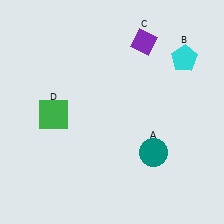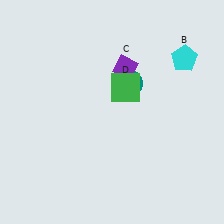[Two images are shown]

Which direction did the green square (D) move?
The green square (D) moved right.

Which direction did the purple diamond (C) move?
The purple diamond (C) moved down.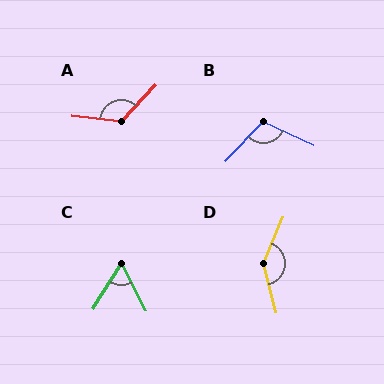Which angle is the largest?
D, at approximately 143 degrees.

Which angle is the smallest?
C, at approximately 59 degrees.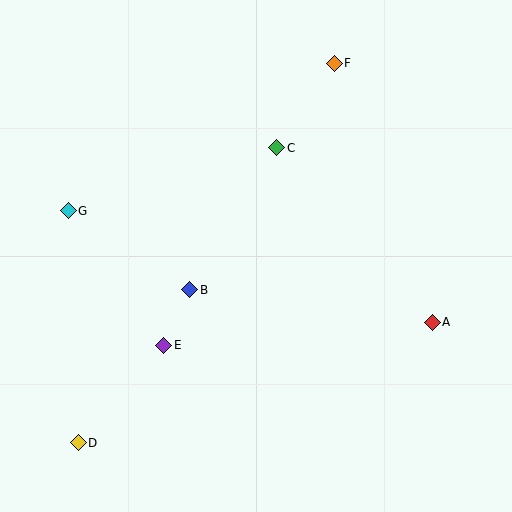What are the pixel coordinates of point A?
Point A is at (432, 322).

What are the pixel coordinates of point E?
Point E is at (164, 345).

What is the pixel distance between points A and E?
The distance between A and E is 269 pixels.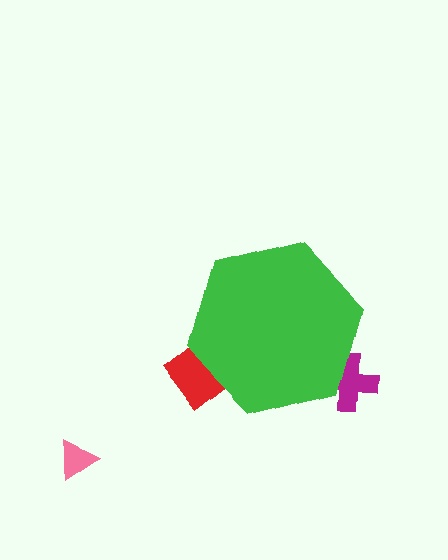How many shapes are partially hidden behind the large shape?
2 shapes are partially hidden.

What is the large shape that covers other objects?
A green hexagon.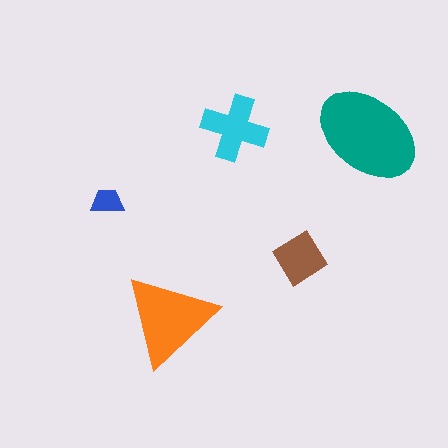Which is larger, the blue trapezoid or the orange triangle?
The orange triangle.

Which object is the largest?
The teal ellipse.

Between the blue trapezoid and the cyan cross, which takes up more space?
The cyan cross.